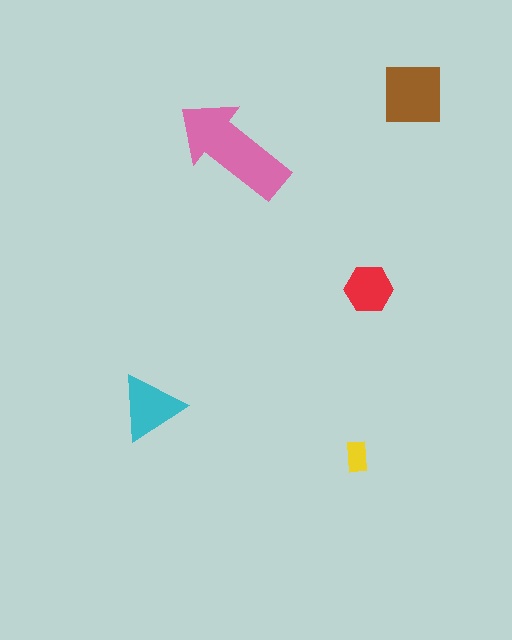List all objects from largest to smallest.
The pink arrow, the brown square, the cyan triangle, the red hexagon, the yellow rectangle.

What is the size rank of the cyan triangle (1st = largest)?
3rd.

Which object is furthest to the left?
The cyan triangle is leftmost.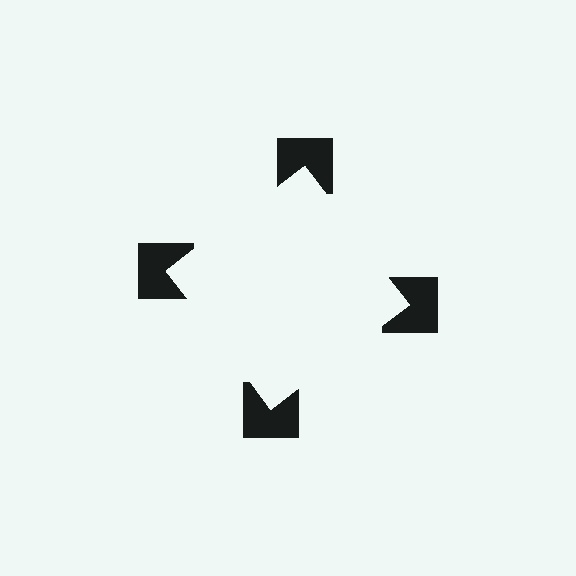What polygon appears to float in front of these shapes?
An illusory square — its edges are inferred from the aligned wedge cuts in the notched squares, not physically drawn.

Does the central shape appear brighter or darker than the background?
It typically appears slightly brighter than the background, even though no actual brightness change is drawn.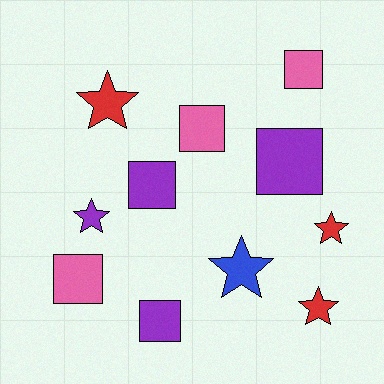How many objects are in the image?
There are 11 objects.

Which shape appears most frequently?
Square, with 6 objects.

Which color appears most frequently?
Purple, with 4 objects.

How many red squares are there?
There are no red squares.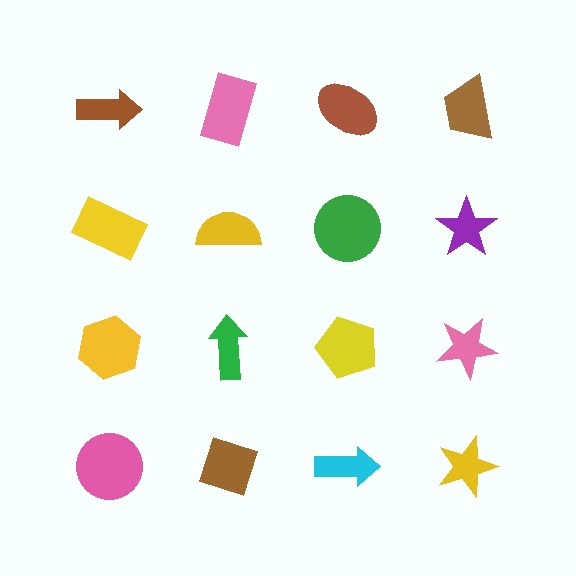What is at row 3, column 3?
A yellow pentagon.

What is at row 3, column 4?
A pink star.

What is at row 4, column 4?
A yellow star.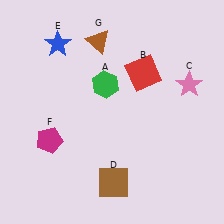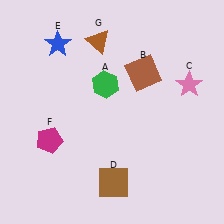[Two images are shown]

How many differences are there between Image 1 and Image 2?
There is 1 difference between the two images.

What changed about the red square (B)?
In Image 1, B is red. In Image 2, it changed to brown.